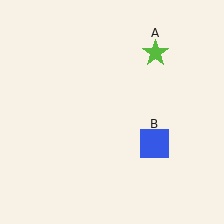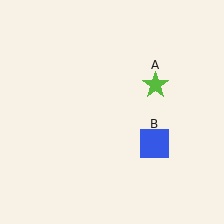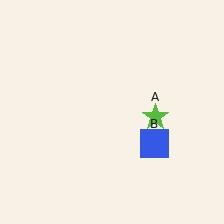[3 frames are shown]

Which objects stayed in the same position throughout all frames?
Blue square (object B) remained stationary.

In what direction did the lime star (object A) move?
The lime star (object A) moved down.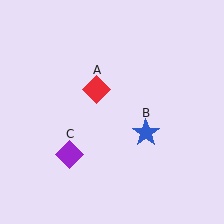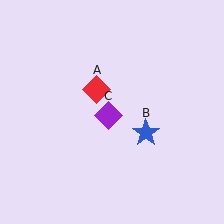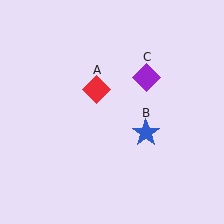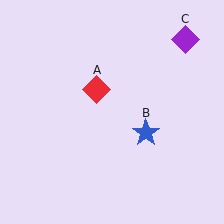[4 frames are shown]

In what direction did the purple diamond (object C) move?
The purple diamond (object C) moved up and to the right.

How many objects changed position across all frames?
1 object changed position: purple diamond (object C).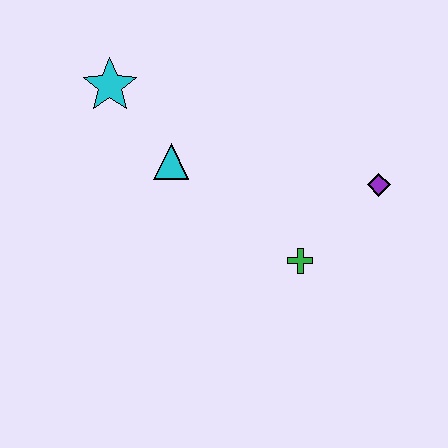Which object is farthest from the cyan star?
The purple diamond is farthest from the cyan star.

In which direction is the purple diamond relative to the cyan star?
The purple diamond is to the right of the cyan star.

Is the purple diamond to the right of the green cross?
Yes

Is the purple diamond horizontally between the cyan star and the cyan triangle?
No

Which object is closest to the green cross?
The purple diamond is closest to the green cross.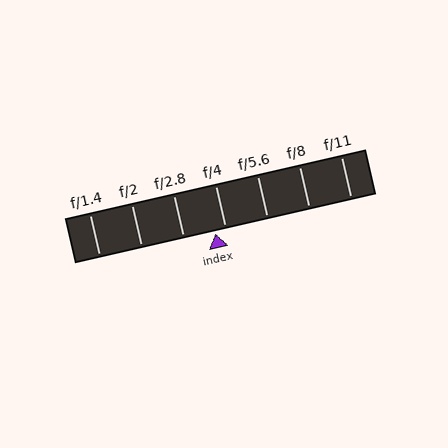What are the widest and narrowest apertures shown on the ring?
The widest aperture shown is f/1.4 and the narrowest is f/11.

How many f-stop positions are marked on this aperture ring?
There are 7 f-stop positions marked.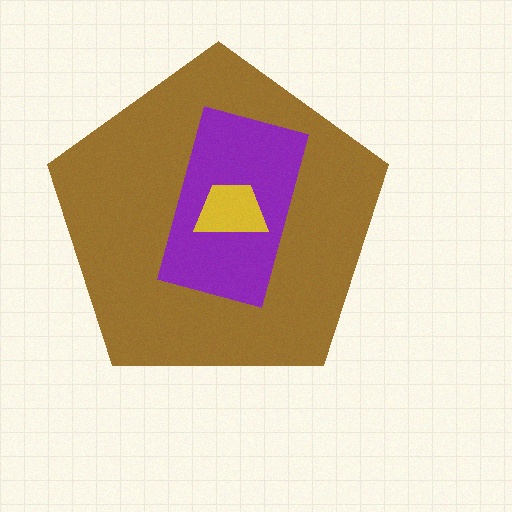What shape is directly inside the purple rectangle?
The yellow trapezoid.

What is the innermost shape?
The yellow trapezoid.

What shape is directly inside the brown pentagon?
The purple rectangle.